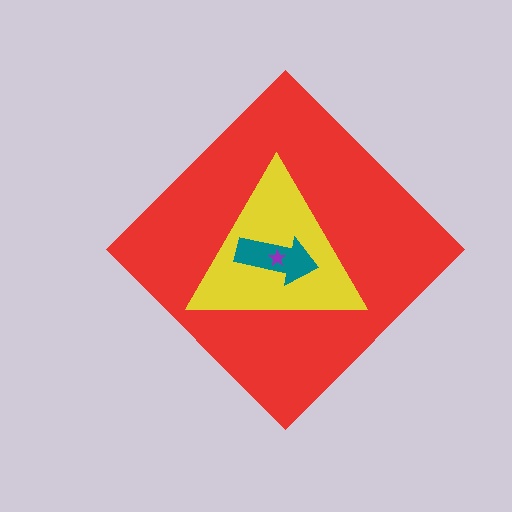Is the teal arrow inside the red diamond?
Yes.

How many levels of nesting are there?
4.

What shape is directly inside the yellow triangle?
The teal arrow.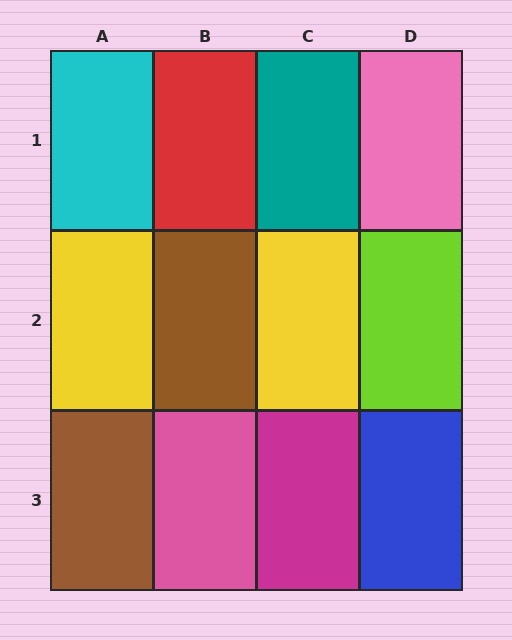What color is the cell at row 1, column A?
Cyan.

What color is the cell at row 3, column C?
Magenta.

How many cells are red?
1 cell is red.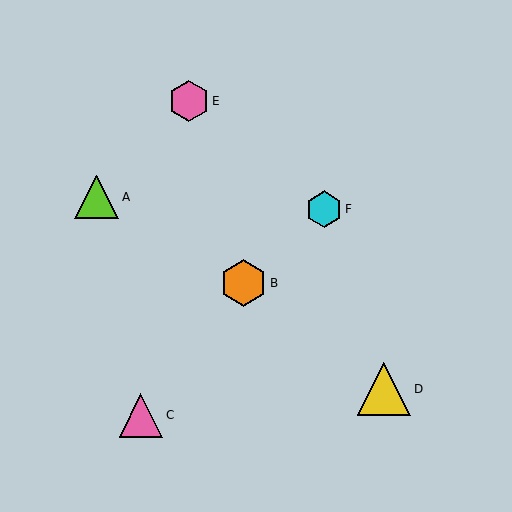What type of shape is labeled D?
Shape D is a yellow triangle.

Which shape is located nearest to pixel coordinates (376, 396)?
The yellow triangle (labeled D) at (384, 389) is nearest to that location.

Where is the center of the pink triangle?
The center of the pink triangle is at (141, 415).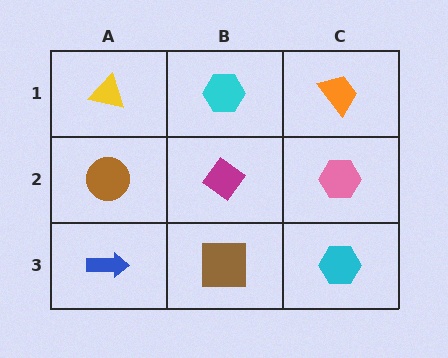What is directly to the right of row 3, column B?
A cyan hexagon.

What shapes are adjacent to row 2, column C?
An orange trapezoid (row 1, column C), a cyan hexagon (row 3, column C), a magenta diamond (row 2, column B).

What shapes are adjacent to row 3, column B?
A magenta diamond (row 2, column B), a blue arrow (row 3, column A), a cyan hexagon (row 3, column C).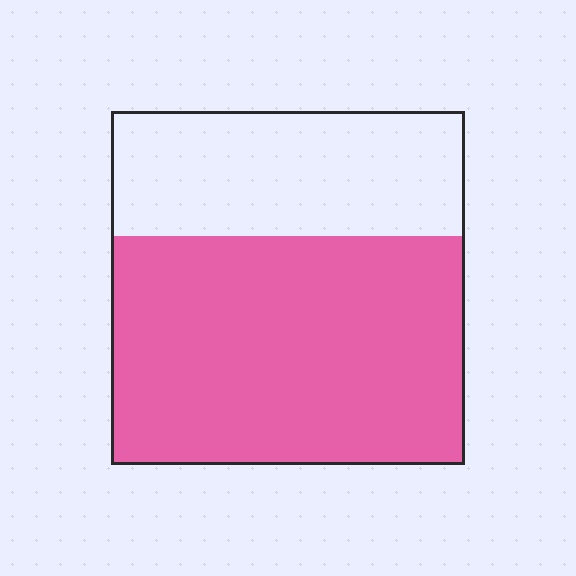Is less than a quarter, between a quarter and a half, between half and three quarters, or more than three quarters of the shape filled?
Between half and three quarters.